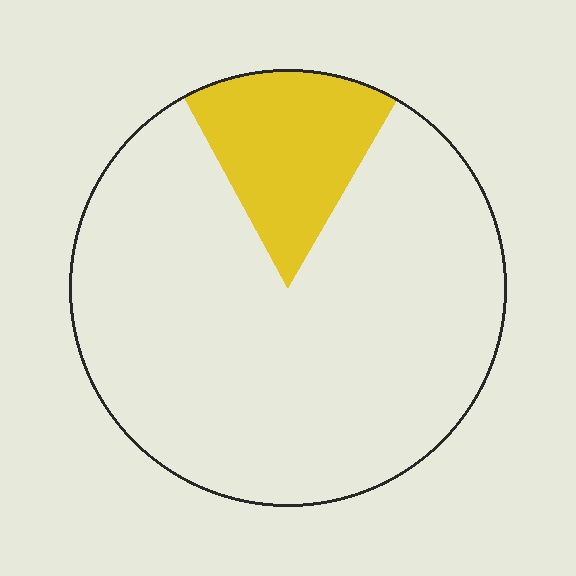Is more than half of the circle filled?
No.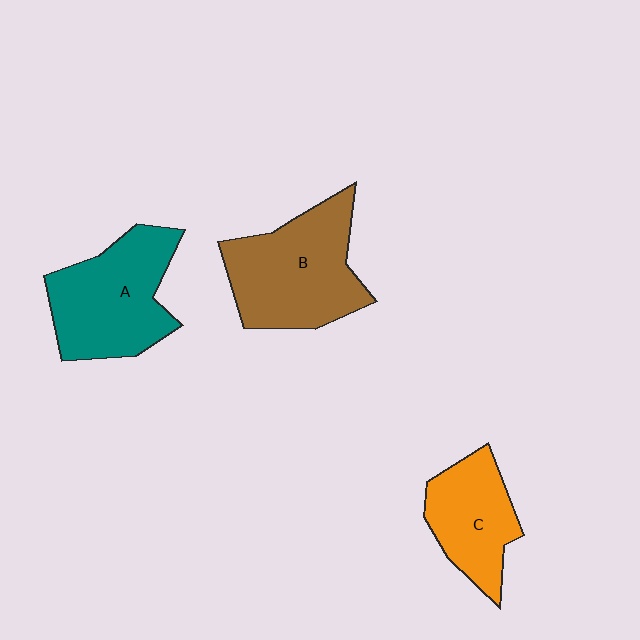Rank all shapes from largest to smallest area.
From largest to smallest: B (brown), A (teal), C (orange).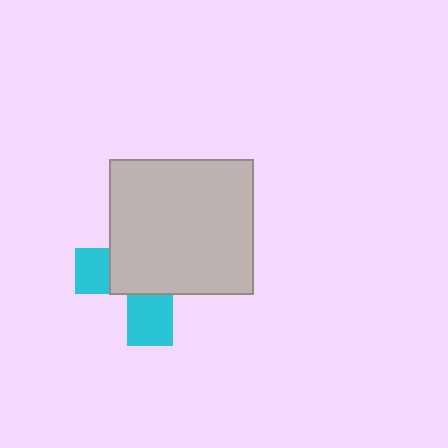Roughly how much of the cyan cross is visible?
A small part of it is visible (roughly 33%).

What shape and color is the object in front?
The object in front is a light gray rectangle.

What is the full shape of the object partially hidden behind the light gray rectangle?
The partially hidden object is a cyan cross.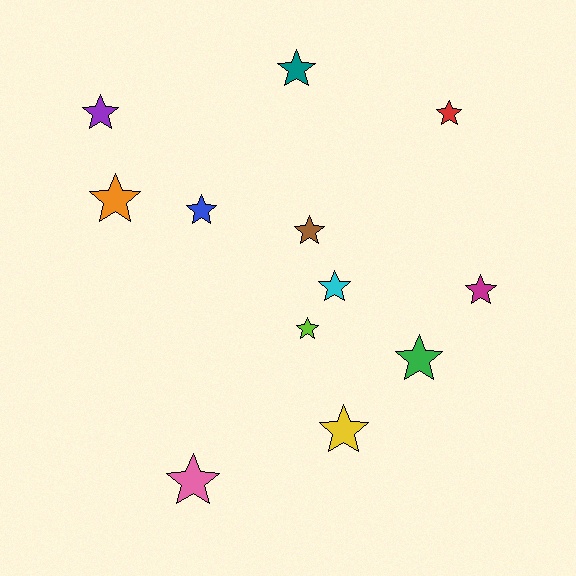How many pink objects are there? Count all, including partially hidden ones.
There is 1 pink object.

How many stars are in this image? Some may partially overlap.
There are 12 stars.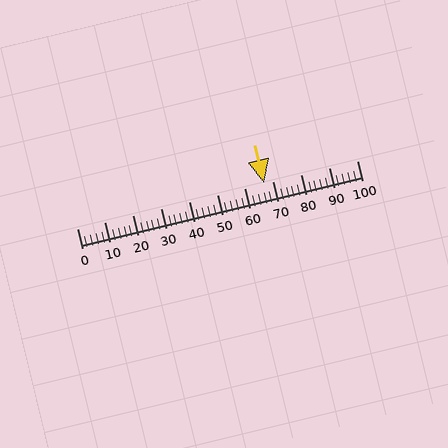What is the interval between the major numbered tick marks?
The major tick marks are spaced 10 units apart.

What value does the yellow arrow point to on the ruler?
The yellow arrow points to approximately 67.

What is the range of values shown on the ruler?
The ruler shows values from 0 to 100.